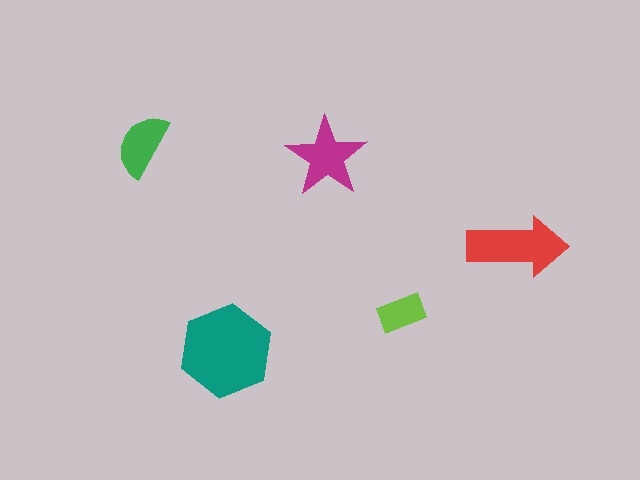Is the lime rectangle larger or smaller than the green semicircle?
Smaller.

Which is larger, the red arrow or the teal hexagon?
The teal hexagon.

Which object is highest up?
The green semicircle is topmost.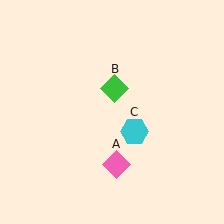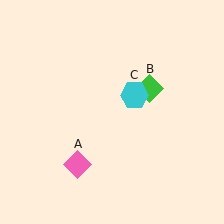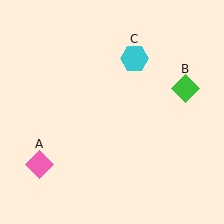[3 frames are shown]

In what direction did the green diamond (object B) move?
The green diamond (object B) moved right.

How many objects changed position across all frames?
3 objects changed position: pink diamond (object A), green diamond (object B), cyan hexagon (object C).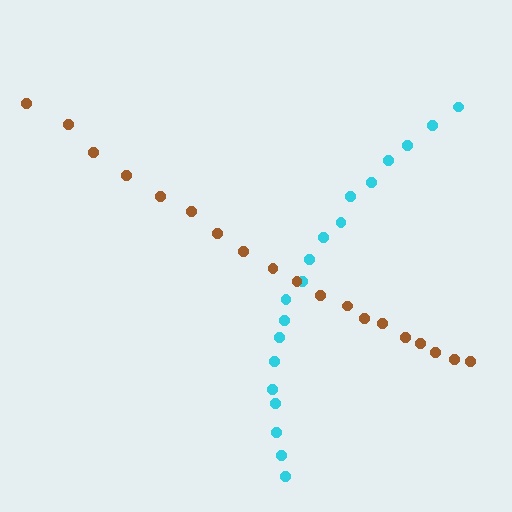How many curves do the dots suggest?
There are 2 distinct paths.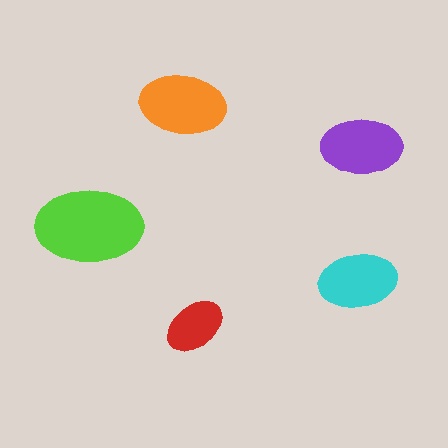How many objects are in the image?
There are 5 objects in the image.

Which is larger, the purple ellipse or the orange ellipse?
The orange one.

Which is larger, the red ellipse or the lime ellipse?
The lime one.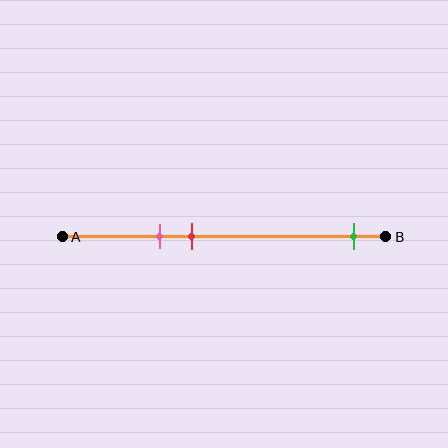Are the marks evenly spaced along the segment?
No, the marks are not evenly spaced.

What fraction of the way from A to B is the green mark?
The green mark is approximately 90% (0.9) of the way from A to B.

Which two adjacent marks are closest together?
The pink and red marks are the closest adjacent pair.